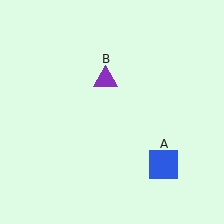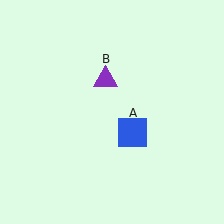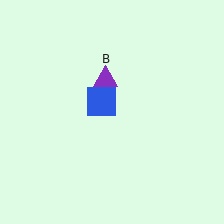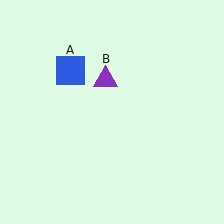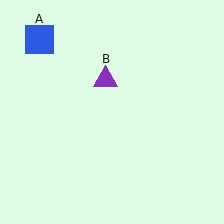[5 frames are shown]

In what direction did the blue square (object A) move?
The blue square (object A) moved up and to the left.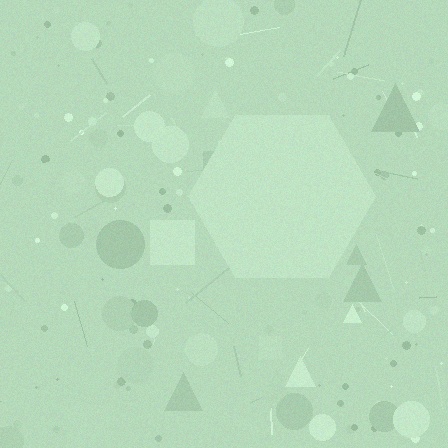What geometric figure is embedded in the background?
A hexagon is embedded in the background.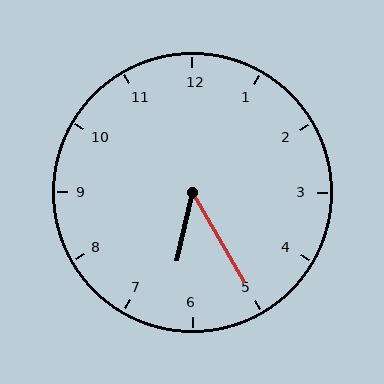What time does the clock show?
6:25.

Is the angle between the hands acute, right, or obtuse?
It is acute.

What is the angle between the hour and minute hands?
Approximately 42 degrees.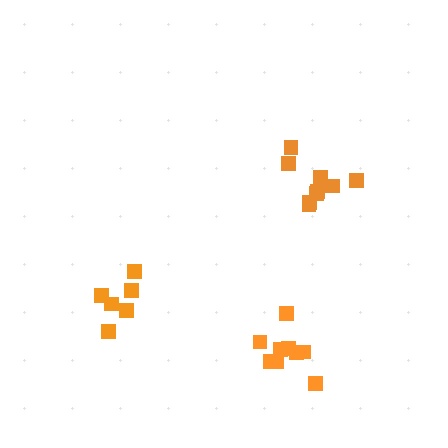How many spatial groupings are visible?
There are 3 spatial groupings.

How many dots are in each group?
Group 1: 9 dots, Group 2: 6 dots, Group 3: 9 dots (24 total).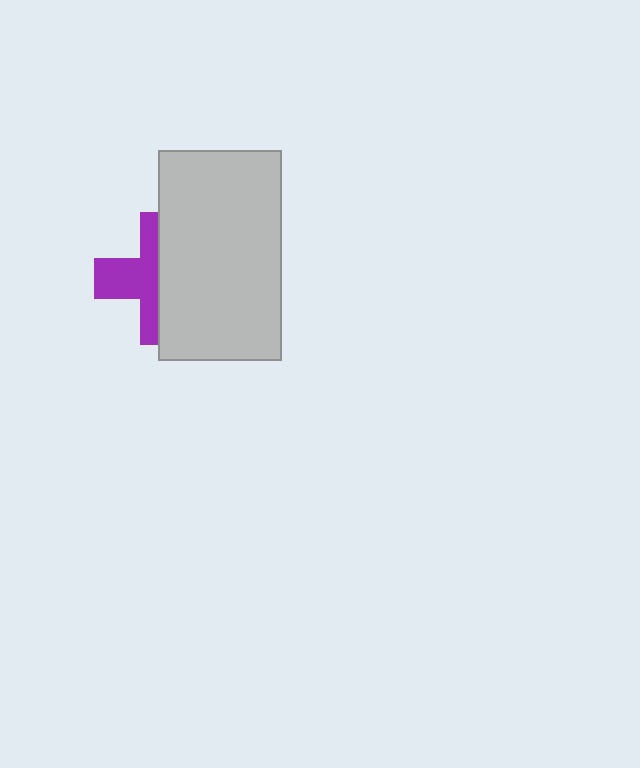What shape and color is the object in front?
The object in front is a light gray rectangle.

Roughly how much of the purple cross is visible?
About half of it is visible (roughly 46%).